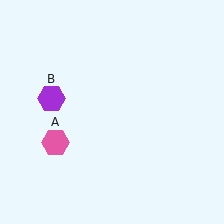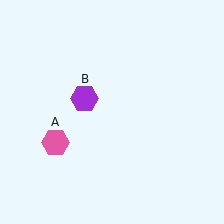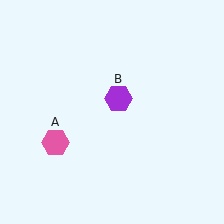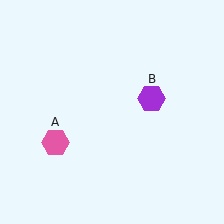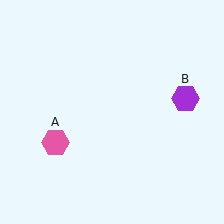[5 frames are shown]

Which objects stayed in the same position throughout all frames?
Pink hexagon (object A) remained stationary.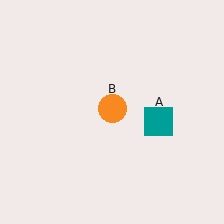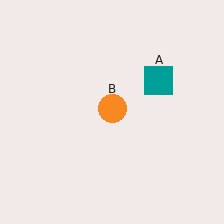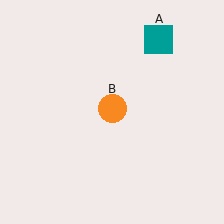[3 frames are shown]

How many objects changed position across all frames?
1 object changed position: teal square (object A).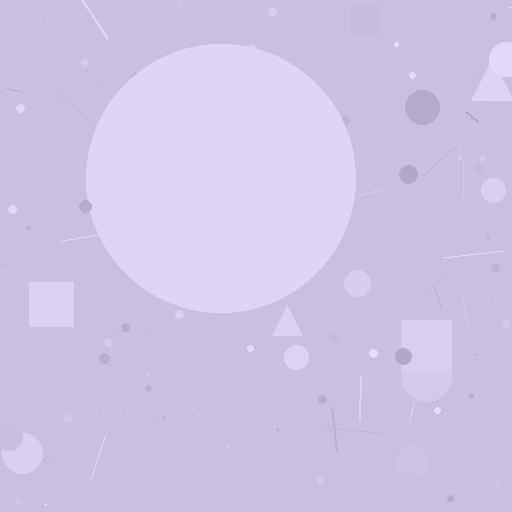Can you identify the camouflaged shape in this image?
The camouflaged shape is a circle.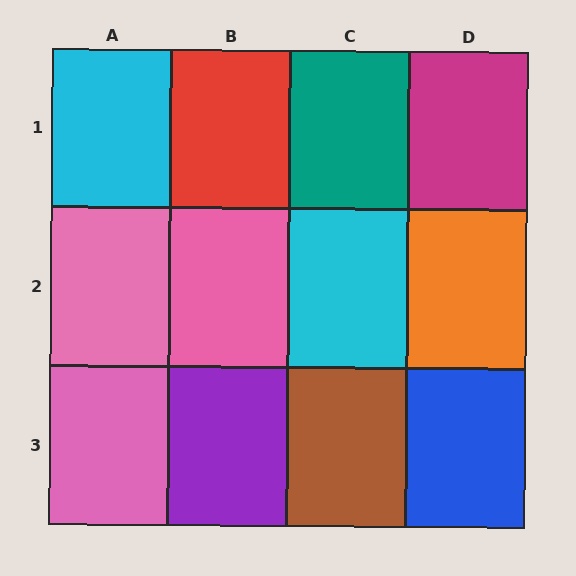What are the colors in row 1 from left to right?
Cyan, red, teal, magenta.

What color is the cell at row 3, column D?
Blue.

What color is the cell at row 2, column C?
Cyan.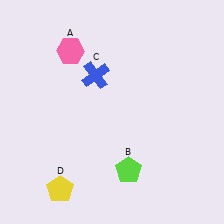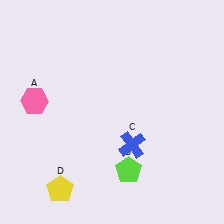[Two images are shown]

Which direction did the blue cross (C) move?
The blue cross (C) moved down.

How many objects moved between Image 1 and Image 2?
2 objects moved between the two images.